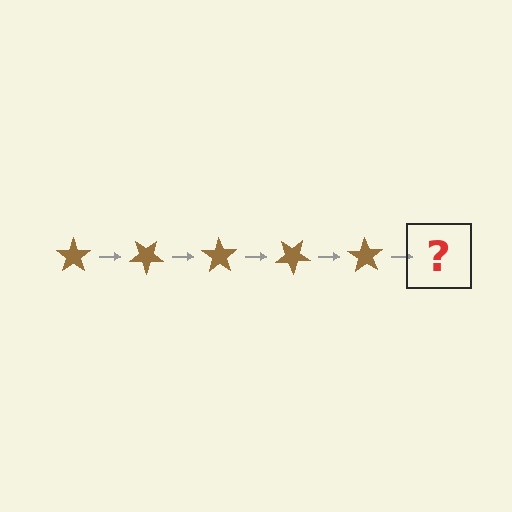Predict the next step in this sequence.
The next step is a brown star rotated 175 degrees.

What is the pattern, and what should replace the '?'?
The pattern is that the star rotates 35 degrees each step. The '?' should be a brown star rotated 175 degrees.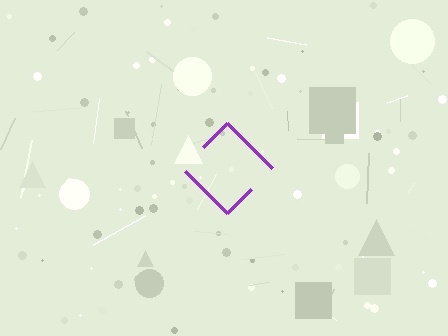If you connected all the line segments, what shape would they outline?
They would outline a diamond.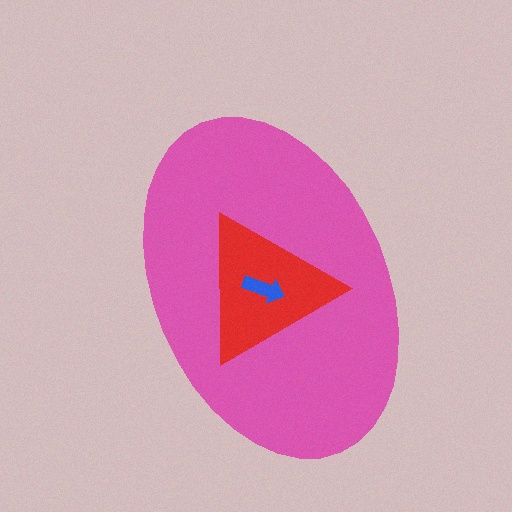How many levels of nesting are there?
3.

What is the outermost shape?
The pink ellipse.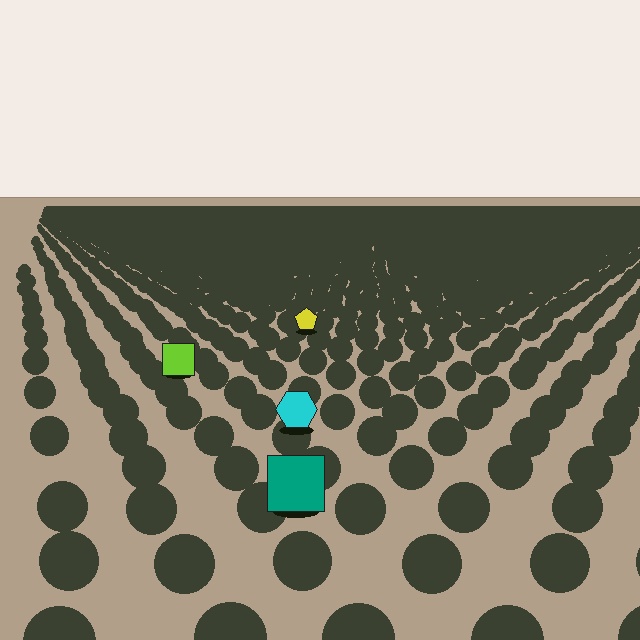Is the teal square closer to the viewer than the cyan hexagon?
Yes. The teal square is closer — you can tell from the texture gradient: the ground texture is coarser near it.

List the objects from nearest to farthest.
From nearest to farthest: the teal square, the cyan hexagon, the lime square, the yellow pentagon.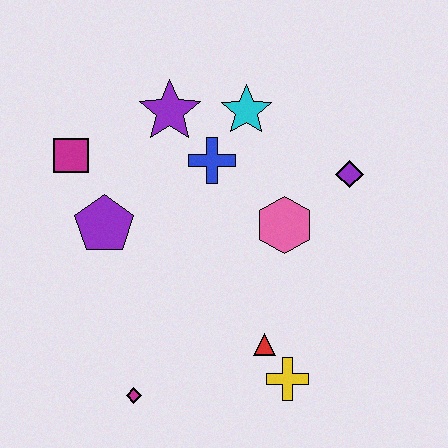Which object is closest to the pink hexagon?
The purple diamond is closest to the pink hexagon.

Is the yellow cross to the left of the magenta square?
No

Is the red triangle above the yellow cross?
Yes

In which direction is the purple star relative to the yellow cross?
The purple star is above the yellow cross.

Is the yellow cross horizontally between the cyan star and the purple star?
No